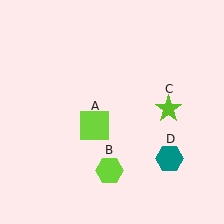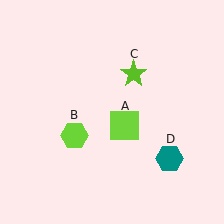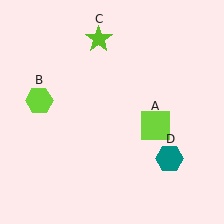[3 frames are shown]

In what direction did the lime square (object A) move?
The lime square (object A) moved right.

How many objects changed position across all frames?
3 objects changed position: lime square (object A), lime hexagon (object B), lime star (object C).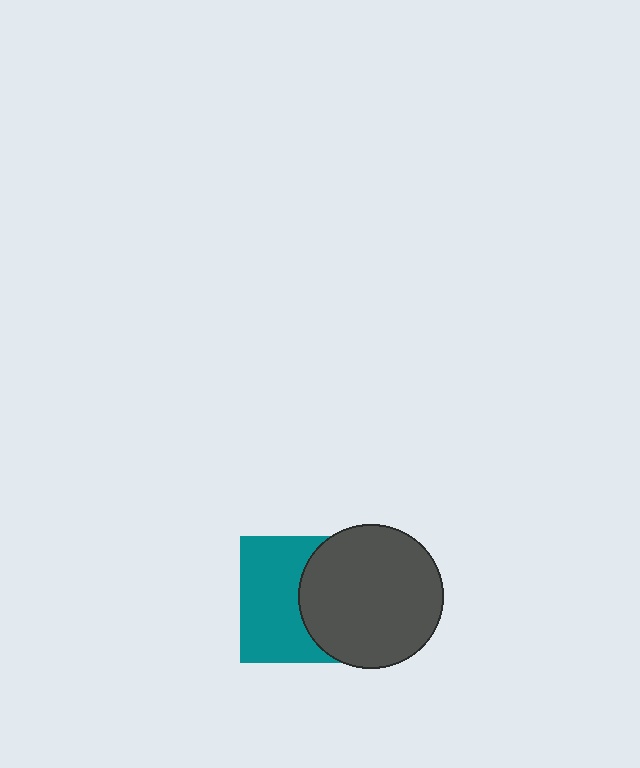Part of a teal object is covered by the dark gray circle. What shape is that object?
It is a square.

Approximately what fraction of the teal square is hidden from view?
Roughly 46% of the teal square is hidden behind the dark gray circle.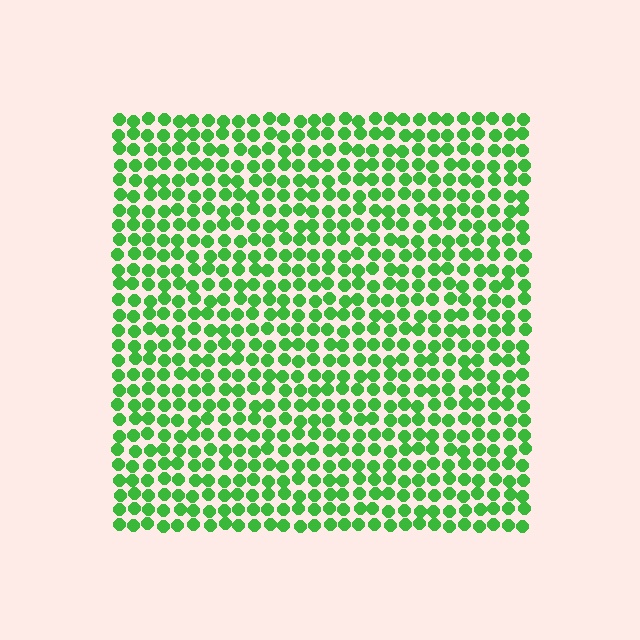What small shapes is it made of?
It is made of small circles.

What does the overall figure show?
The overall figure shows a square.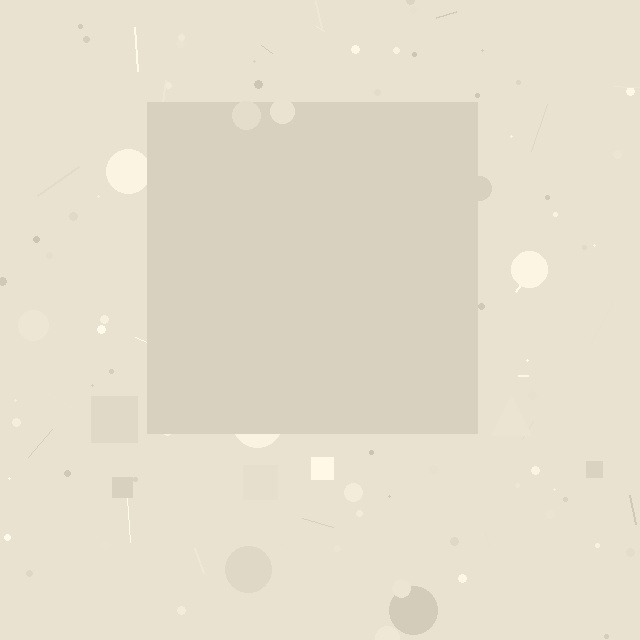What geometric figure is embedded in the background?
A square is embedded in the background.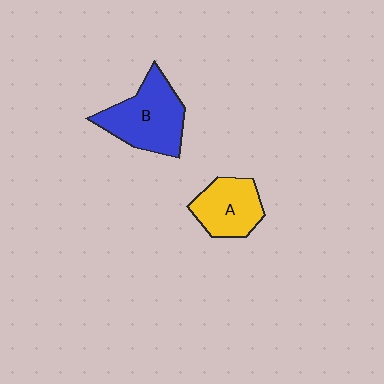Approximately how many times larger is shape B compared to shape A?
Approximately 1.4 times.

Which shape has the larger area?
Shape B (blue).